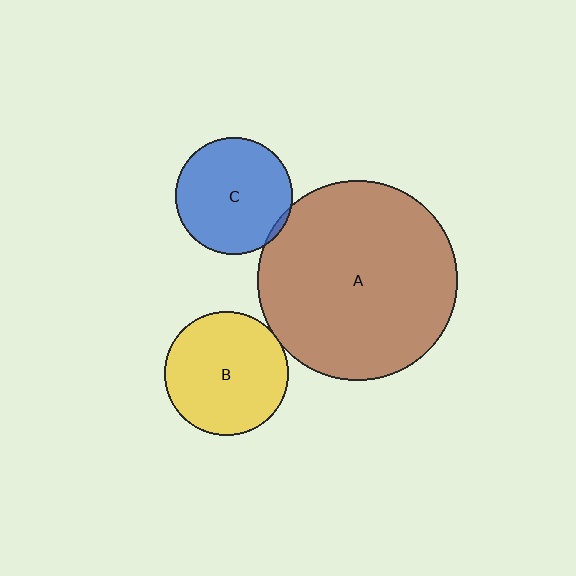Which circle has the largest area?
Circle A (brown).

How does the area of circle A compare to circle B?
Approximately 2.6 times.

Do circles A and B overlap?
Yes.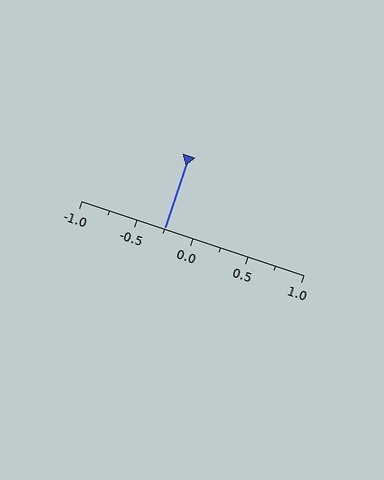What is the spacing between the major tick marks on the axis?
The major ticks are spaced 0.5 apart.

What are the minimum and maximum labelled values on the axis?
The axis runs from -1.0 to 1.0.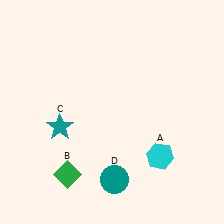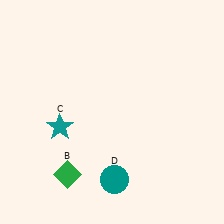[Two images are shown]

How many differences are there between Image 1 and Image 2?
There is 1 difference between the two images.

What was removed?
The cyan hexagon (A) was removed in Image 2.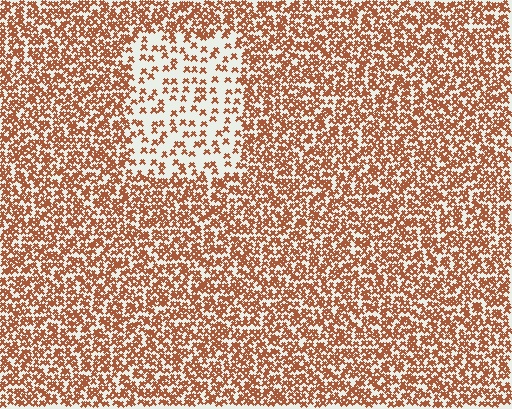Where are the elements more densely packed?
The elements are more densely packed outside the rectangle boundary.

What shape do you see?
I see a rectangle.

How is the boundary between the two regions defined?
The boundary is defined by a change in element density (approximately 2.6x ratio). All elements are the same color, size, and shape.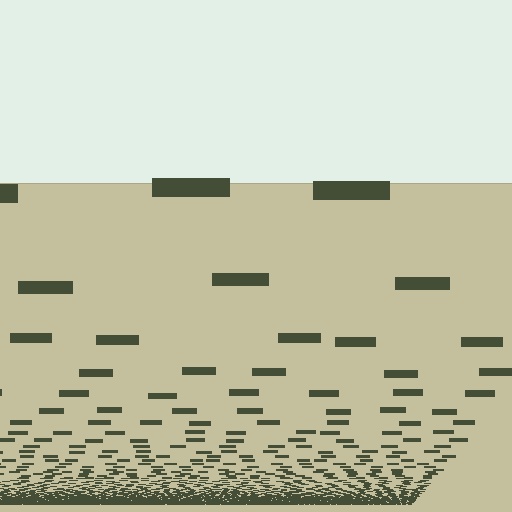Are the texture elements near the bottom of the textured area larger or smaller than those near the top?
Smaller. The gradient is inverted — elements near the bottom are smaller and denser.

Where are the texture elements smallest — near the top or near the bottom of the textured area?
Near the bottom.